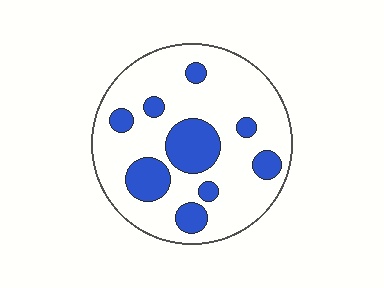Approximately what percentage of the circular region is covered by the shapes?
Approximately 25%.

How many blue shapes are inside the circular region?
9.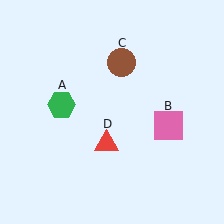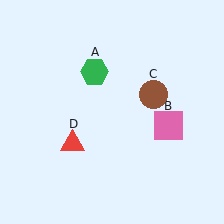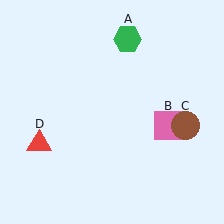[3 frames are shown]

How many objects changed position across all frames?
3 objects changed position: green hexagon (object A), brown circle (object C), red triangle (object D).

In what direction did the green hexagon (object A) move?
The green hexagon (object A) moved up and to the right.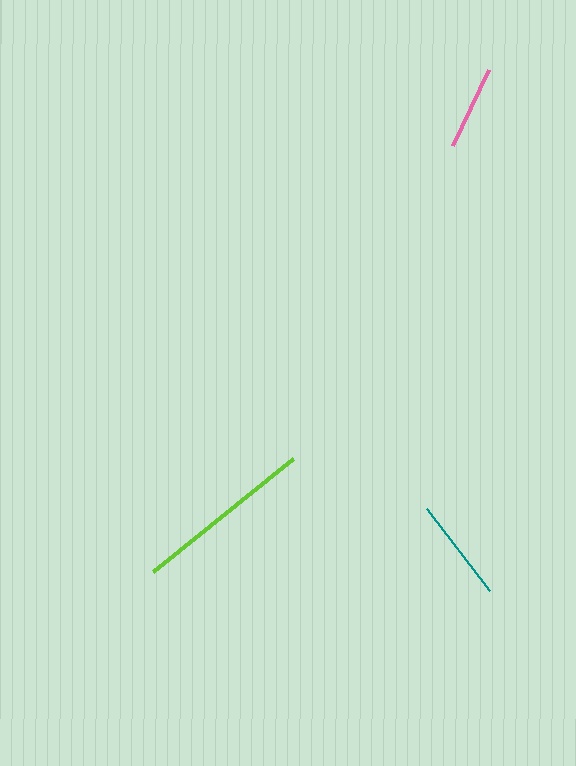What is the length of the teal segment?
The teal segment is approximately 104 pixels long.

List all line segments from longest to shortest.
From longest to shortest: lime, teal, pink.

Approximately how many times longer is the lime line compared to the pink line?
The lime line is approximately 2.1 times the length of the pink line.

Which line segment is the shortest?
The pink line is the shortest at approximately 85 pixels.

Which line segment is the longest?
The lime line is the longest at approximately 180 pixels.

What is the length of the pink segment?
The pink segment is approximately 85 pixels long.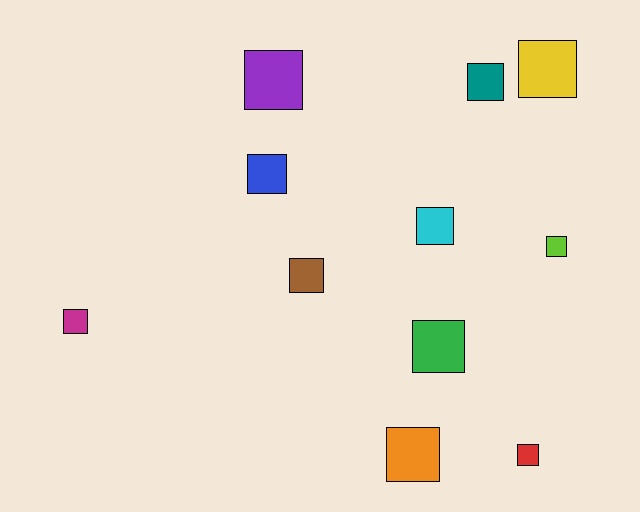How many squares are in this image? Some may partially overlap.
There are 11 squares.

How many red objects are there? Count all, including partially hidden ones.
There is 1 red object.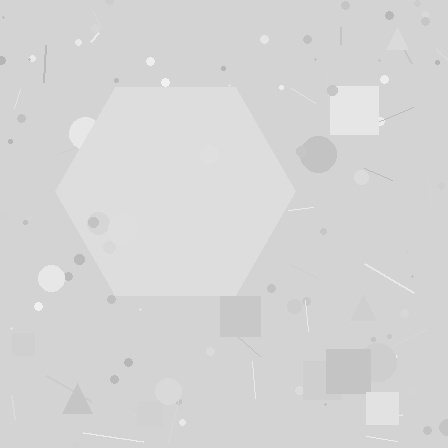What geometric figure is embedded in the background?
A hexagon is embedded in the background.